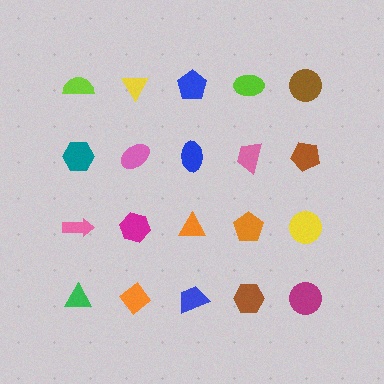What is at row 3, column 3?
An orange triangle.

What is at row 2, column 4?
A pink trapezoid.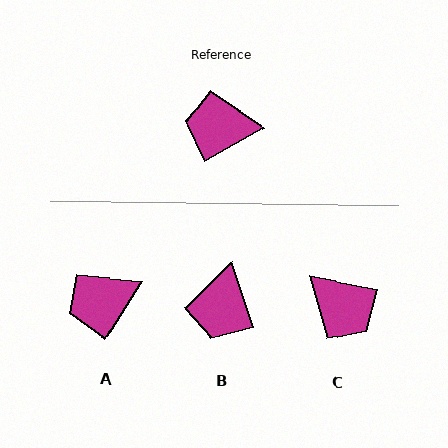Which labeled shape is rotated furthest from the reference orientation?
C, about 139 degrees away.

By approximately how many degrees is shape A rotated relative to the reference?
Approximately 28 degrees counter-clockwise.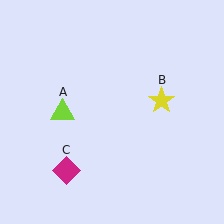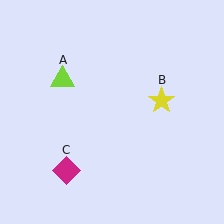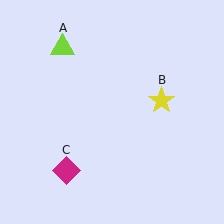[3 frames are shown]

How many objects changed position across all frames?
1 object changed position: lime triangle (object A).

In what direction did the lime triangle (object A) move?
The lime triangle (object A) moved up.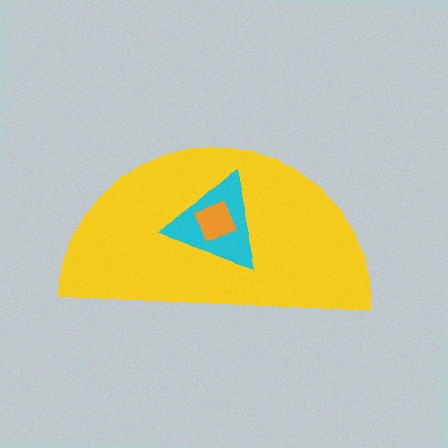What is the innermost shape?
The orange square.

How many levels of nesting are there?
3.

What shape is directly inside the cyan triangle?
The orange square.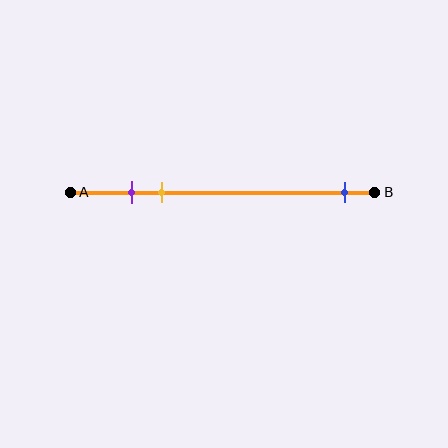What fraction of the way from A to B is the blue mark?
The blue mark is approximately 90% (0.9) of the way from A to B.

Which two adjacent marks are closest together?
The purple and yellow marks are the closest adjacent pair.